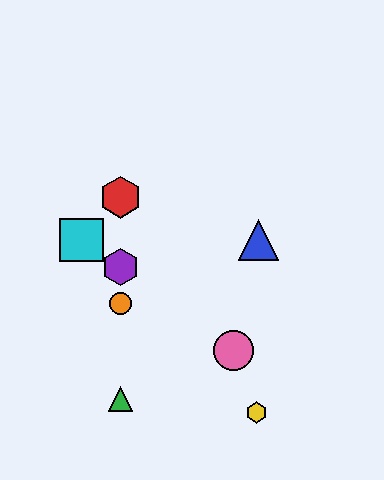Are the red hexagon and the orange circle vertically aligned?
Yes, both are at x≈121.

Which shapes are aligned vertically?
The red hexagon, the green triangle, the purple hexagon, the orange circle are aligned vertically.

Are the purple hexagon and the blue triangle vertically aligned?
No, the purple hexagon is at x≈121 and the blue triangle is at x≈259.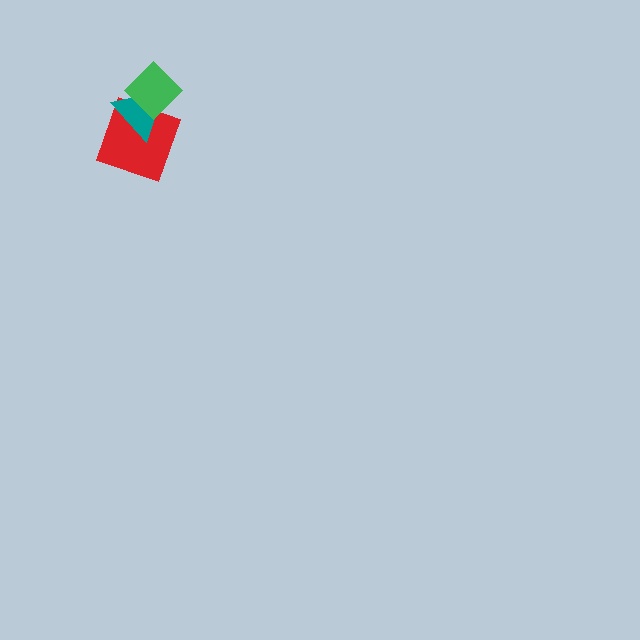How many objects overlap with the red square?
2 objects overlap with the red square.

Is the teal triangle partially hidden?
Yes, it is partially covered by another shape.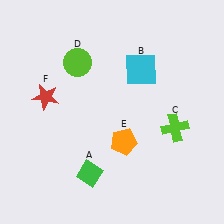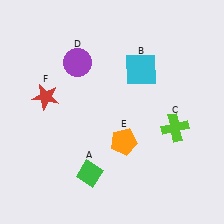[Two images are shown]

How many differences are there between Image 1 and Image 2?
There is 1 difference between the two images.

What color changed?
The circle (D) changed from lime in Image 1 to purple in Image 2.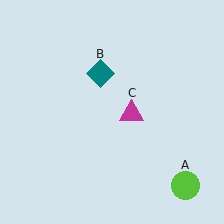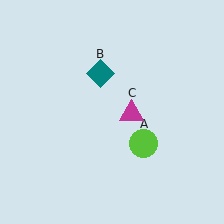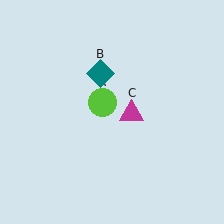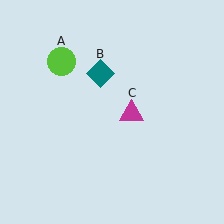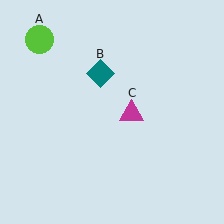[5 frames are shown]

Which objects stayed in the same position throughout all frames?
Teal diamond (object B) and magenta triangle (object C) remained stationary.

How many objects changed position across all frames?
1 object changed position: lime circle (object A).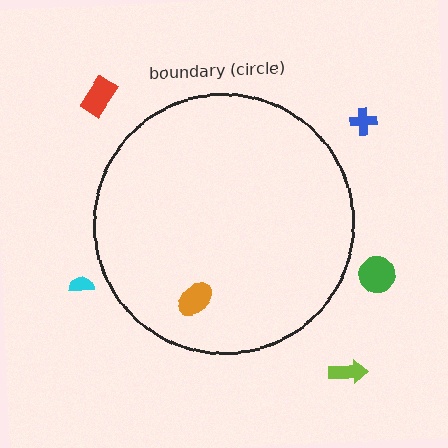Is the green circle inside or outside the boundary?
Outside.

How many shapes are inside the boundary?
1 inside, 5 outside.